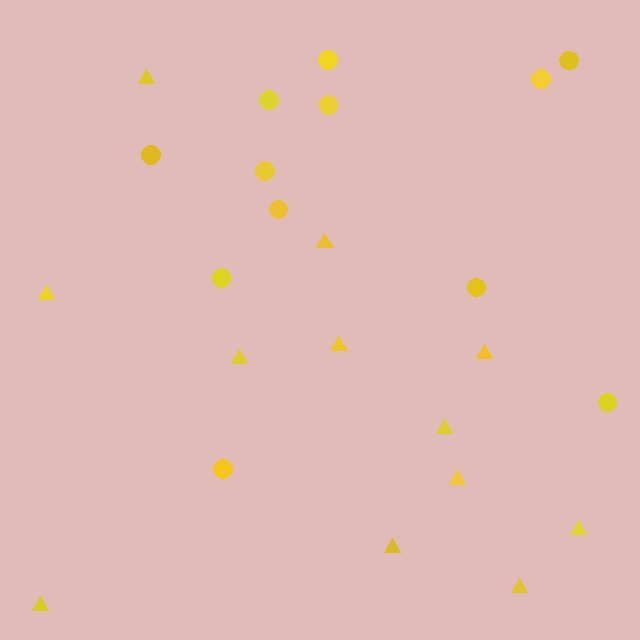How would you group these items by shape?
There are 2 groups: one group of circles (12) and one group of triangles (12).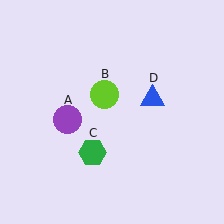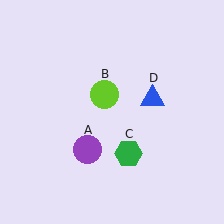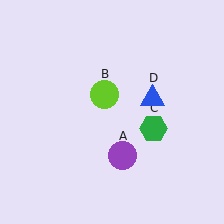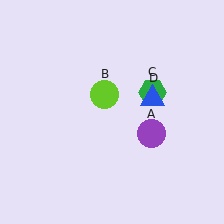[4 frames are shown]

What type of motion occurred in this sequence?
The purple circle (object A), green hexagon (object C) rotated counterclockwise around the center of the scene.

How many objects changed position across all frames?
2 objects changed position: purple circle (object A), green hexagon (object C).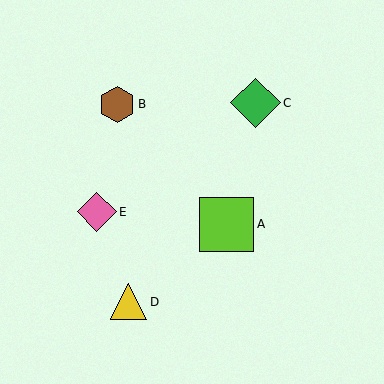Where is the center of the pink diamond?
The center of the pink diamond is at (97, 212).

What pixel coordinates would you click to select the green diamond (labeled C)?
Click at (256, 103) to select the green diamond C.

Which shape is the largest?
The lime square (labeled A) is the largest.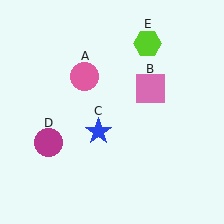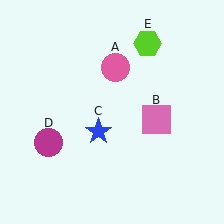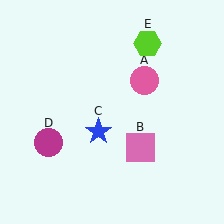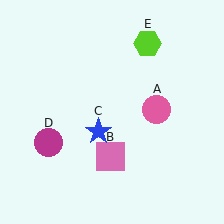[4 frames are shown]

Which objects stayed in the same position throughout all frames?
Blue star (object C) and magenta circle (object D) and lime hexagon (object E) remained stationary.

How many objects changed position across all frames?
2 objects changed position: pink circle (object A), pink square (object B).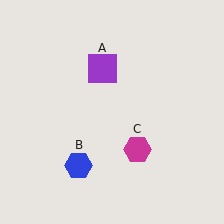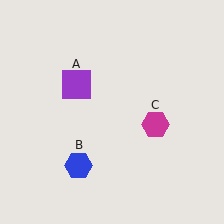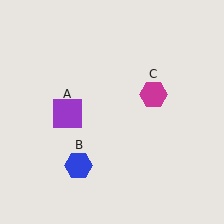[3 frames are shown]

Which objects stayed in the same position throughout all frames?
Blue hexagon (object B) remained stationary.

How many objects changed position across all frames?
2 objects changed position: purple square (object A), magenta hexagon (object C).